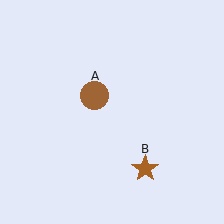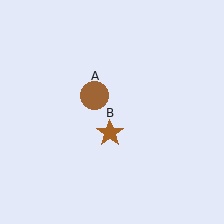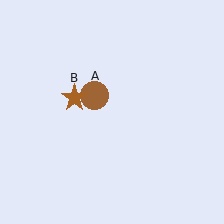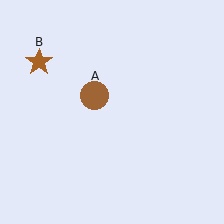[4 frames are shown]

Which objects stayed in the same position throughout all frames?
Brown circle (object A) remained stationary.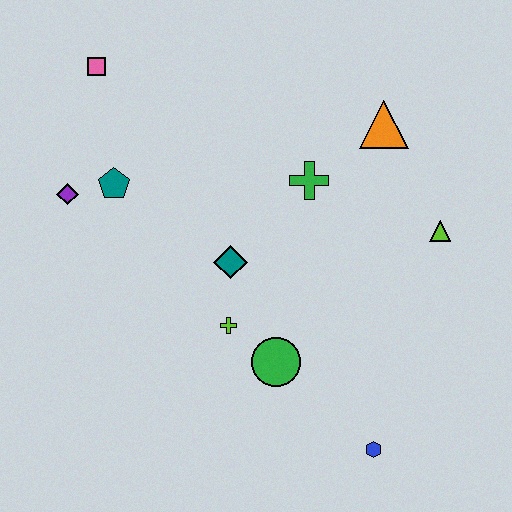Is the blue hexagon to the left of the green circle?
No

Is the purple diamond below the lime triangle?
No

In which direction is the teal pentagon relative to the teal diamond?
The teal pentagon is to the left of the teal diamond.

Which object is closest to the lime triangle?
The orange triangle is closest to the lime triangle.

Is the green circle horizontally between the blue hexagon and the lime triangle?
No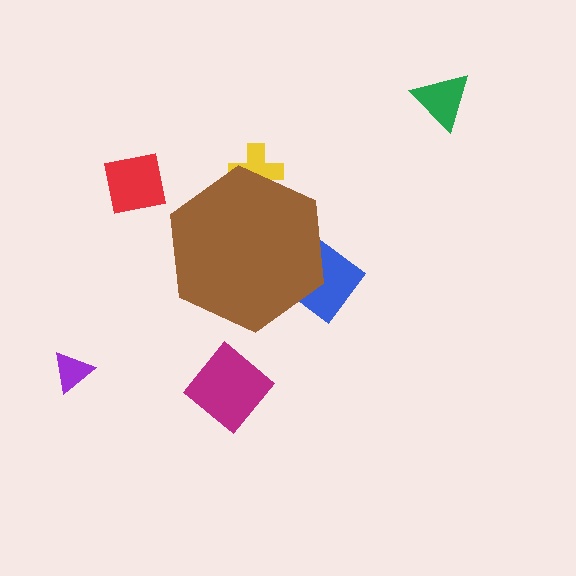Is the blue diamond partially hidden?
Yes, the blue diamond is partially hidden behind the brown hexagon.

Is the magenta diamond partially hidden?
No, the magenta diamond is fully visible.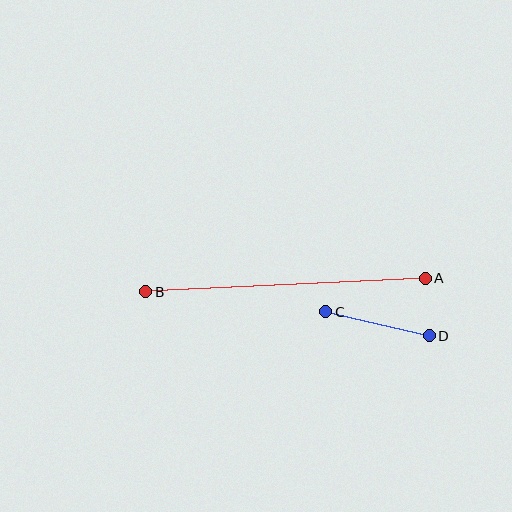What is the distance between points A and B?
The distance is approximately 280 pixels.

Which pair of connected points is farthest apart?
Points A and B are farthest apart.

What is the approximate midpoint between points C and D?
The midpoint is at approximately (378, 324) pixels.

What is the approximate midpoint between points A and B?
The midpoint is at approximately (285, 285) pixels.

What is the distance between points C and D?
The distance is approximately 107 pixels.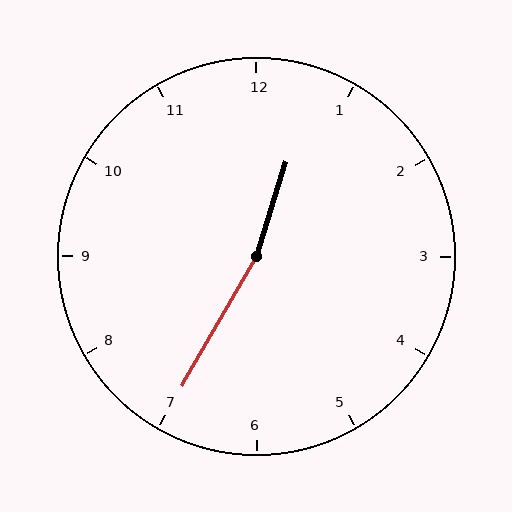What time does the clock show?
12:35.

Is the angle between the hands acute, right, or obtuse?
It is obtuse.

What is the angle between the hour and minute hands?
Approximately 168 degrees.